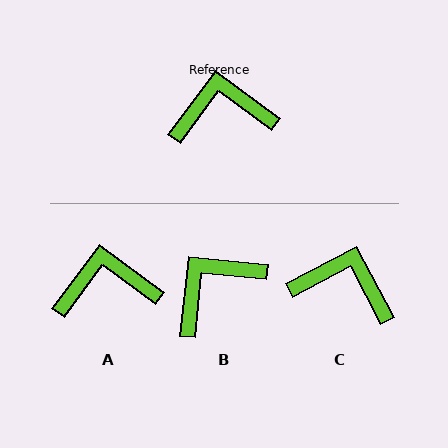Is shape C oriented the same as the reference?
No, it is off by about 25 degrees.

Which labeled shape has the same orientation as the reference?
A.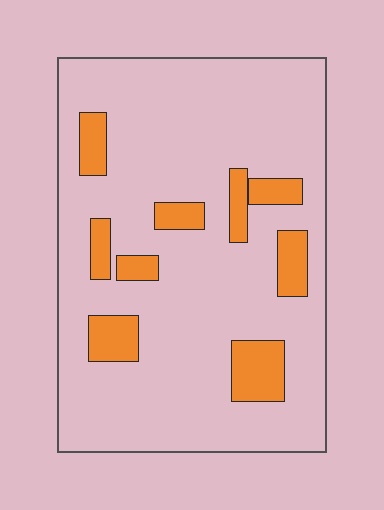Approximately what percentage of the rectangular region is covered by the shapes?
Approximately 15%.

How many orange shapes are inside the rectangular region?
9.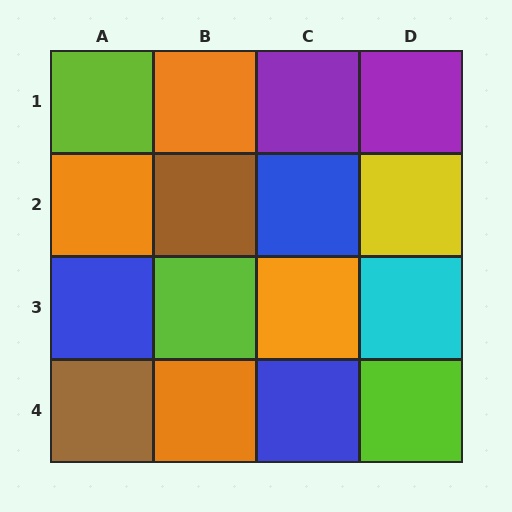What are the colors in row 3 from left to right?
Blue, lime, orange, cyan.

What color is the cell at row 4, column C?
Blue.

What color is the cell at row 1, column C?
Purple.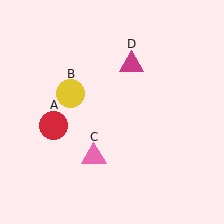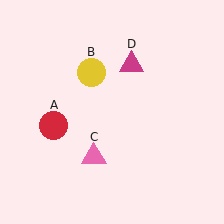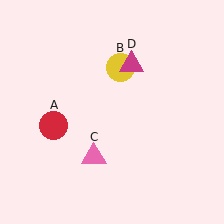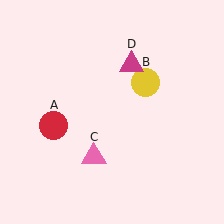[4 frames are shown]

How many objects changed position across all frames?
1 object changed position: yellow circle (object B).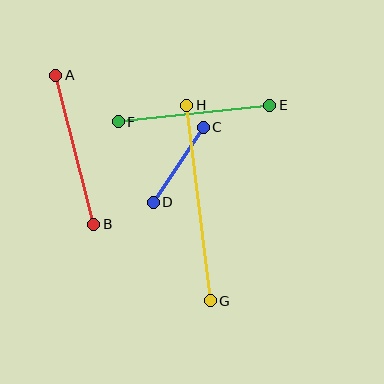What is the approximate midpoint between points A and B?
The midpoint is at approximately (75, 150) pixels.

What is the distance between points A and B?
The distance is approximately 154 pixels.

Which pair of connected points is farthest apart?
Points G and H are farthest apart.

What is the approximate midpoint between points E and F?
The midpoint is at approximately (194, 113) pixels.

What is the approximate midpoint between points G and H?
The midpoint is at approximately (198, 203) pixels.